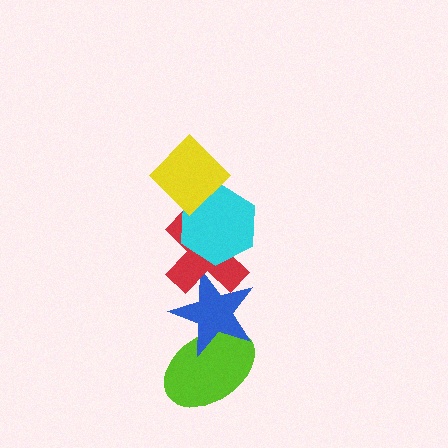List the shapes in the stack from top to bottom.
From top to bottom: the yellow diamond, the cyan hexagon, the red cross, the blue star, the lime ellipse.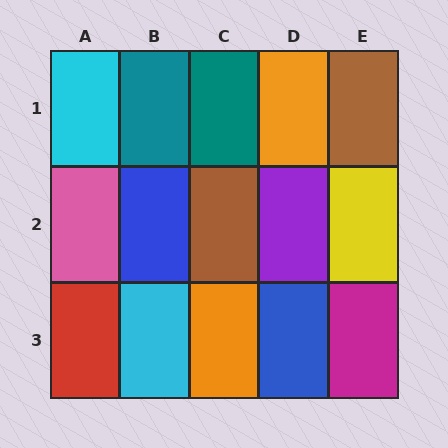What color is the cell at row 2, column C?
Brown.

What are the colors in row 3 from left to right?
Red, cyan, orange, blue, magenta.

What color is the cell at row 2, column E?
Yellow.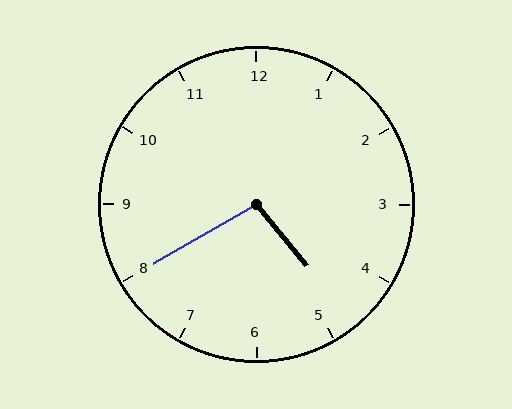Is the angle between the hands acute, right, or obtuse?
It is obtuse.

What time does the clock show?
4:40.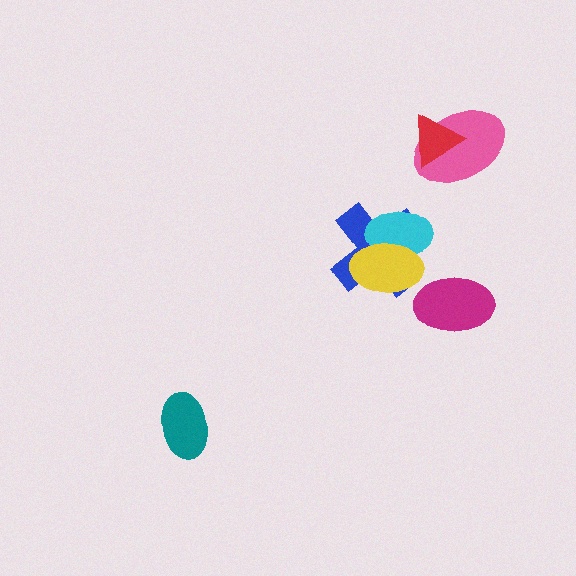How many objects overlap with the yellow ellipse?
2 objects overlap with the yellow ellipse.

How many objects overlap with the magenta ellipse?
0 objects overlap with the magenta ellipse.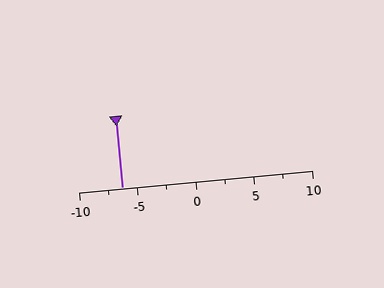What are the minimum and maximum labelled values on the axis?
The axis runs from -10 to 10.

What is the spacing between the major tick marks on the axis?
The major ticks are spaced 5 apart.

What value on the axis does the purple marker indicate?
The marker indicates approximately -6.2.